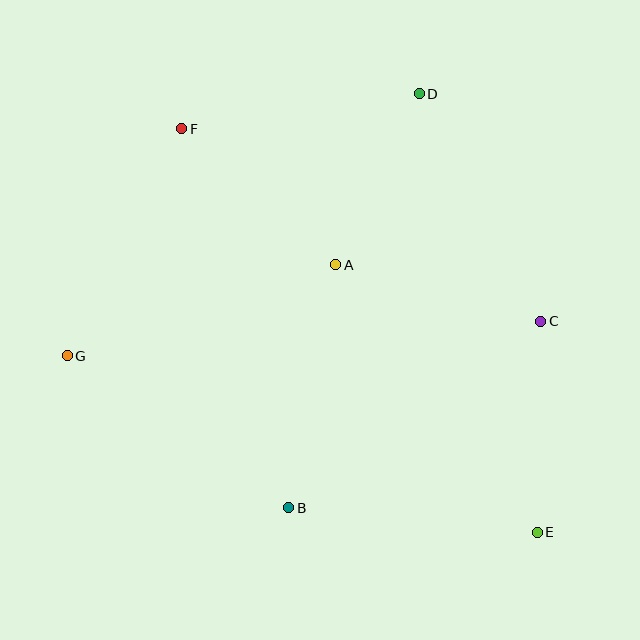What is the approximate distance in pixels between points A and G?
The distance between A and G is approximately 283 pixels.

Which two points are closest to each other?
Points A and D are closest to each other.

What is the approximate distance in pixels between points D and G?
The distance between D and G is approximately 439 pixels.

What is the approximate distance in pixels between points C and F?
The distance between C and F is approximately 407 pixels.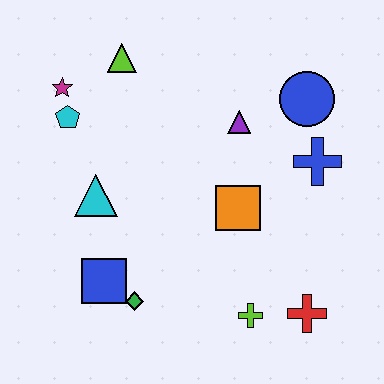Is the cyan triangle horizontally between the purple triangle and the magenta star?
Yes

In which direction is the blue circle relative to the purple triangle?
The blue circle is to the right of the purple triangle.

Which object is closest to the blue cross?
The blue circle is closest to the blue cross.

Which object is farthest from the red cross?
The magenta star is farthest from the red cross.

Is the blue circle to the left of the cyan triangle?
No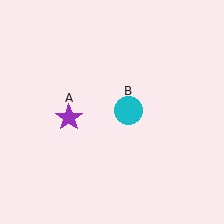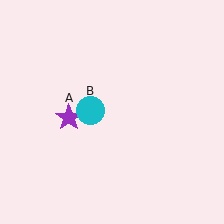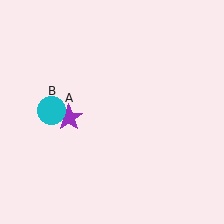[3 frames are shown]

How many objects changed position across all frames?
1 object changed position: cyan circle (object B).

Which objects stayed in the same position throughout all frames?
Purple star (object A) remained stationary.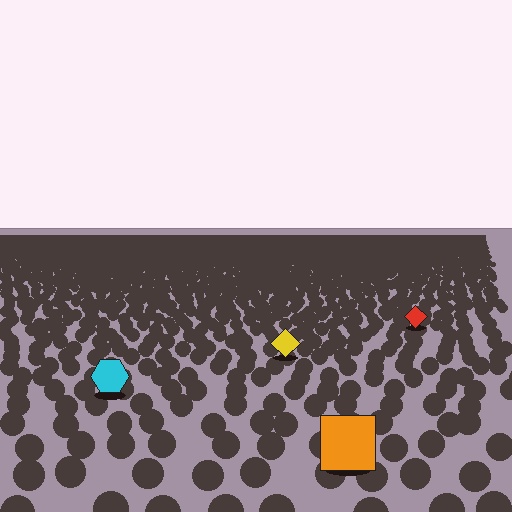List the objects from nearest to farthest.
From nearest to farthest: the orange square, the cyan hexagon, the yellow diamond, the red diamond.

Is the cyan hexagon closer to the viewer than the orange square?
No. The orange square is closer — you can tell from the texture gradient: the ground texture is coarser near it.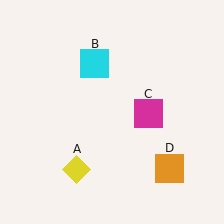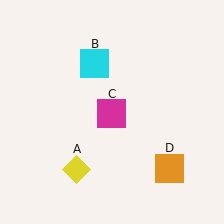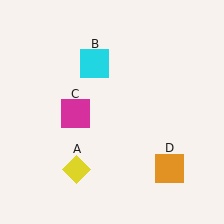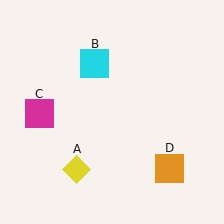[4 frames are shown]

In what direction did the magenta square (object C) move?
The magenta square (object C) moved left.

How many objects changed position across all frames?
1 object changed position: magenta square (object C).